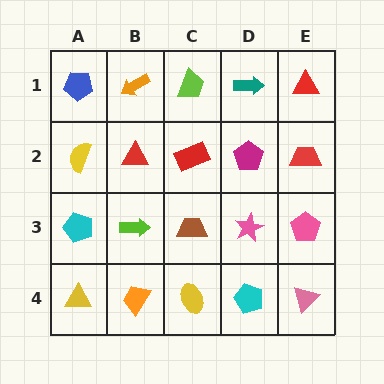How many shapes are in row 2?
5 shapes.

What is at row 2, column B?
A red triangle.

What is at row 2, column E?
A red trapezoid.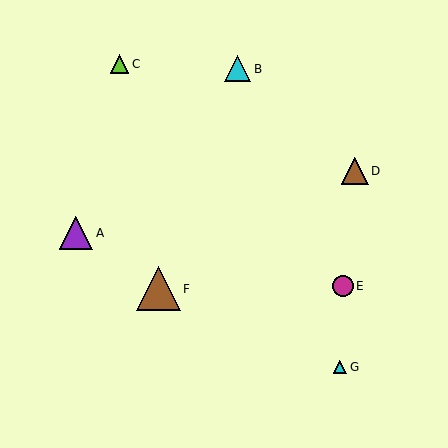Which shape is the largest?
The brown triangle (labeled F) is the largest.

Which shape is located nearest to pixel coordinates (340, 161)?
The brown triangle (labeled D) at (355, 171) is nearest to that location.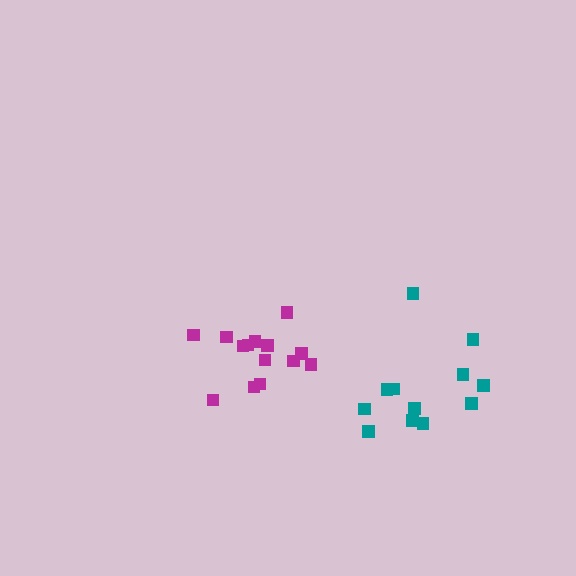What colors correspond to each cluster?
The clusters are colored: magenta, teal.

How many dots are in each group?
Group 1: 14 dots, Group 2: 12 dots (26 total).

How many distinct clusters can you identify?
There are 2 distinct clusters.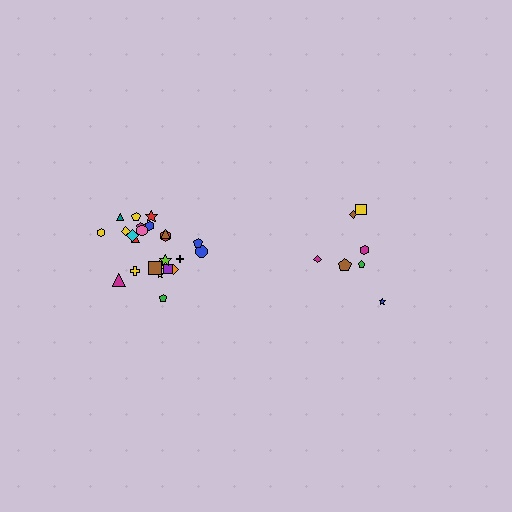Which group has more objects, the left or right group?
The left group.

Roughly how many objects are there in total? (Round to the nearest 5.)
Roughly 30 objects in total.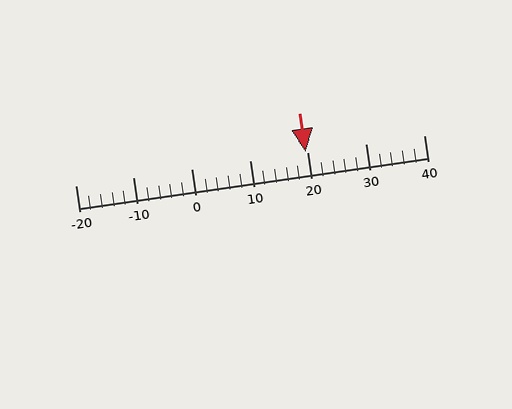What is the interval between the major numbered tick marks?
The major tick marks are spaced 10 units apart.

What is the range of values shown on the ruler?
The ruler shows values from -20 to 40.